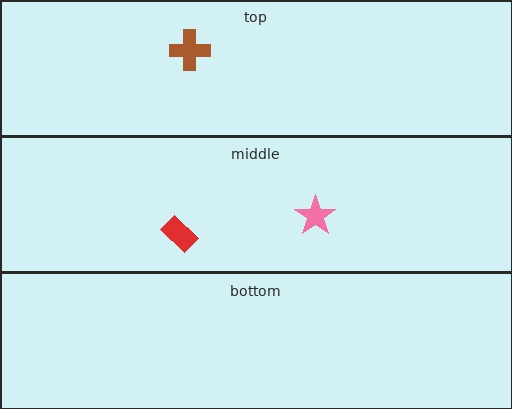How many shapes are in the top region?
1.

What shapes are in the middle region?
The red rectangle, the pink star.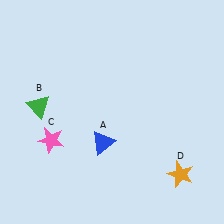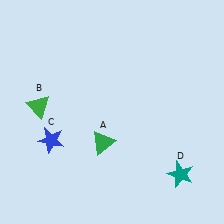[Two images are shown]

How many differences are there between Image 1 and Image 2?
There are 3 differences between the two images.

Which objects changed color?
A changed from blue to green. C changed from pink to blue. D changed from orange to teal.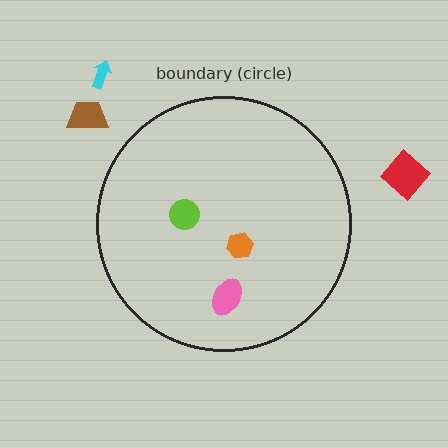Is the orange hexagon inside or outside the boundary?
Inside.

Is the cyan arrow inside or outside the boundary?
Outside.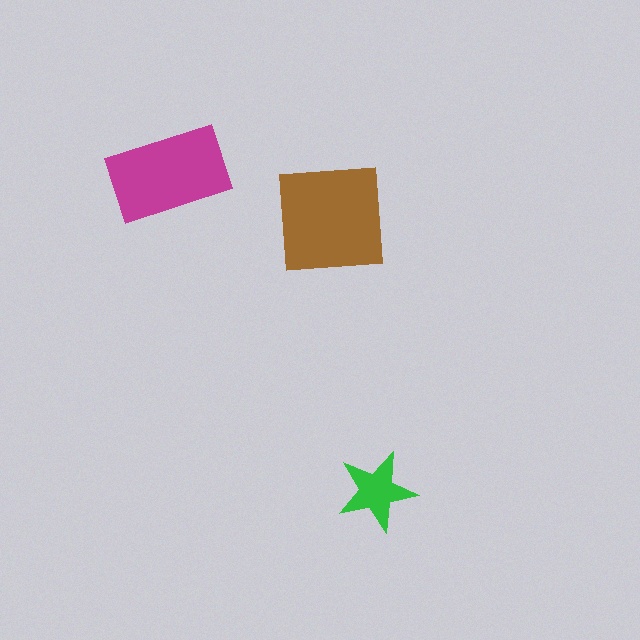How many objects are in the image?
There are 3 objects in the image.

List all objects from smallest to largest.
The green star, the magenta rectangle, the brown square.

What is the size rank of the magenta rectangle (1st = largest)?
2nd.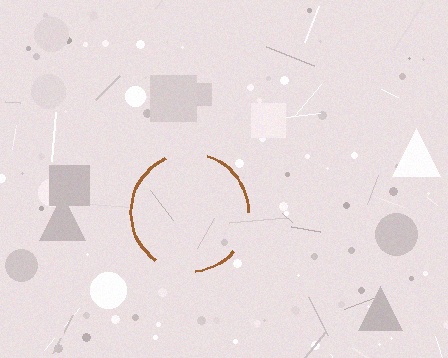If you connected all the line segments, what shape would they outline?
They would outline a circle.